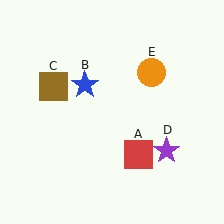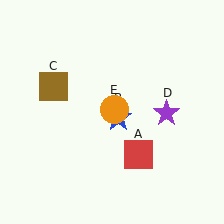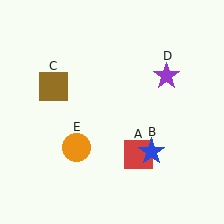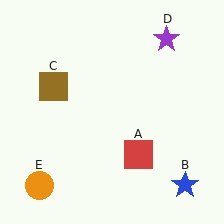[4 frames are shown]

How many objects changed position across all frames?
3 objects changed position: blue star (object B), purple star (object D), orange circle (object E).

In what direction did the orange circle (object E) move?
The orange circle (object E) moved down and to the left.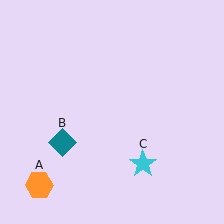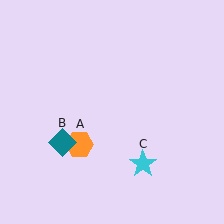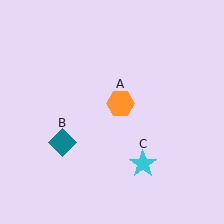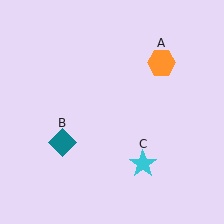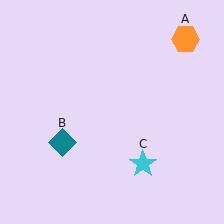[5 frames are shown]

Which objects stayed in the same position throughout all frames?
Teal diamond (object B) and cyan star (object C) remained stationary.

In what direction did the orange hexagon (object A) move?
The orange hexagon (object A) moved up and to the right.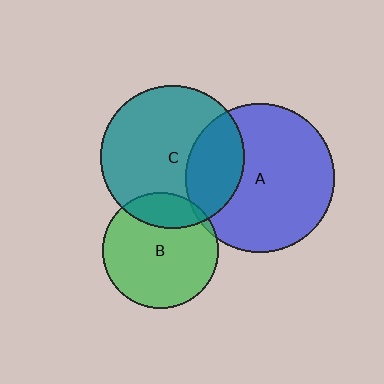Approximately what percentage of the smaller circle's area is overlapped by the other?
Approximately 20%.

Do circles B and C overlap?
Yes.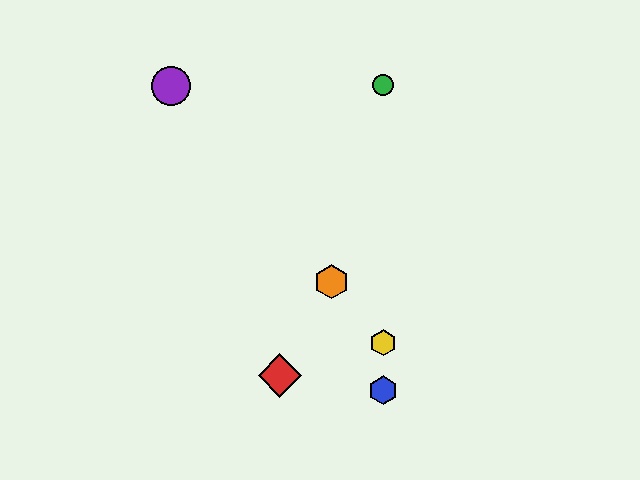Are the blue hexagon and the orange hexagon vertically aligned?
No, the blue hexagon is at x≈383 and the orange hexagon is at x≈332.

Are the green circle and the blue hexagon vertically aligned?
Yes, both are at x≈383.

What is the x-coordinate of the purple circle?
The purple circle is at x≈171.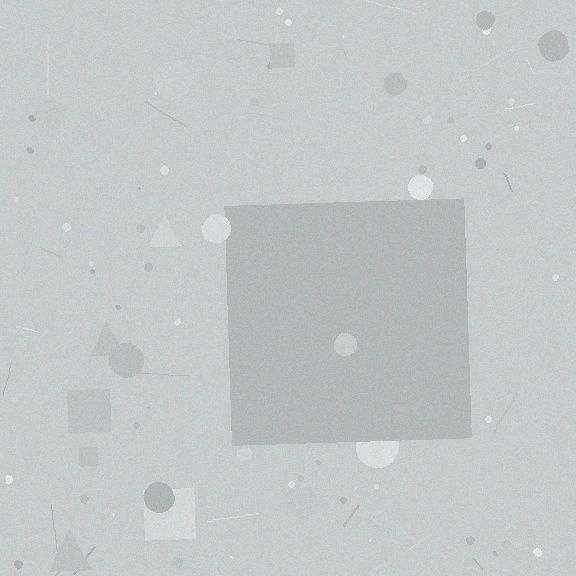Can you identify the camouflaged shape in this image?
The camouflaged shape is a square.